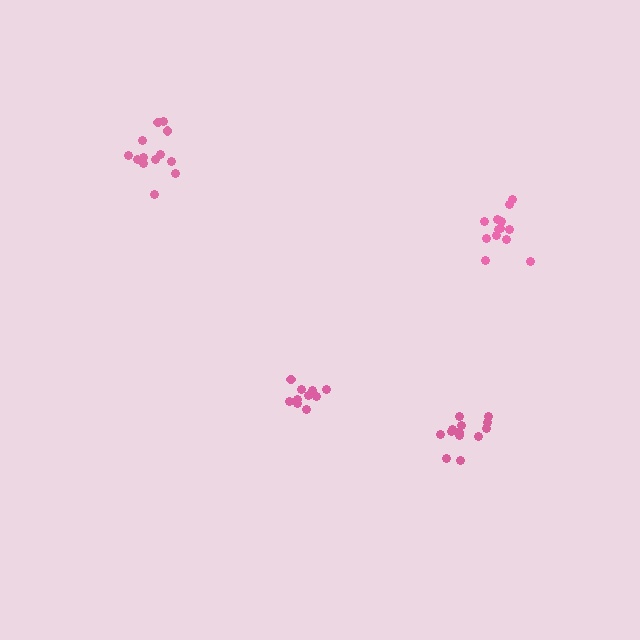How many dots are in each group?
Group 1: 13 dots, Group 2: 10 dots, Group 3: 13 dots, Group 4: 13 dots (49 total).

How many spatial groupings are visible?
There are 4 spatial groupings.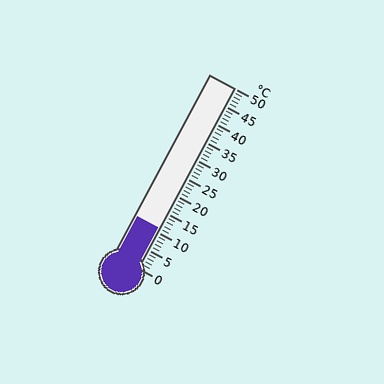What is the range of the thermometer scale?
The thermometer scale ranges from 0°C to 50°C.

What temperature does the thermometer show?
The thermometer shows approximately 11°C.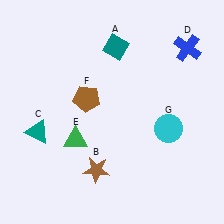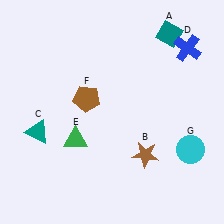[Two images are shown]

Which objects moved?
The objects that moved are: the teal diamond (A), the brown star (B), the cyan circle (G).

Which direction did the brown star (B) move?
The brown star (B) moved right.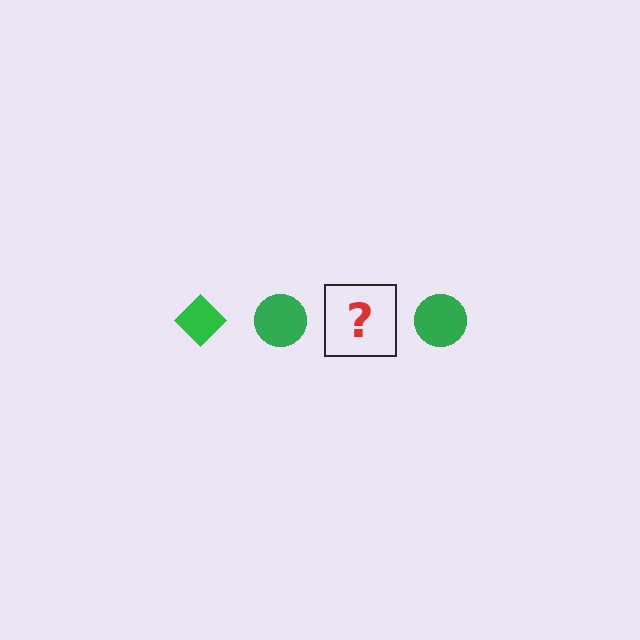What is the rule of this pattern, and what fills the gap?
The rule is that the pattern cycles through diamond, circle shapes in green. The gap should be filled with a green diamond.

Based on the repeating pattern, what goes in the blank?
The blank should be a green diamond.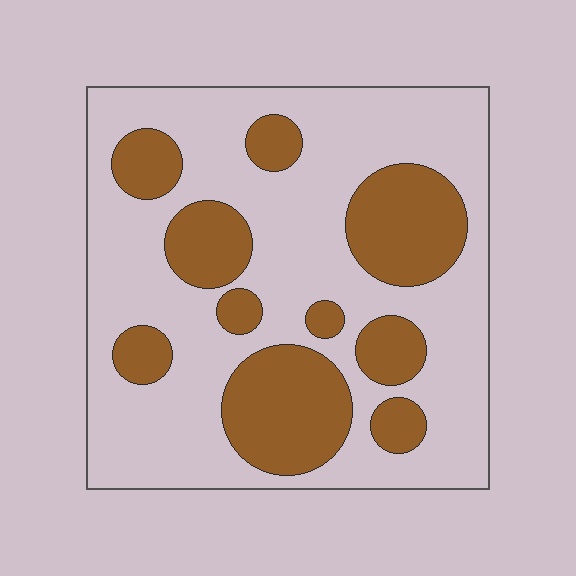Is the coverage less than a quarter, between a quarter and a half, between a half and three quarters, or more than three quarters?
Between a quarter and a half.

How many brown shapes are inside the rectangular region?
10.